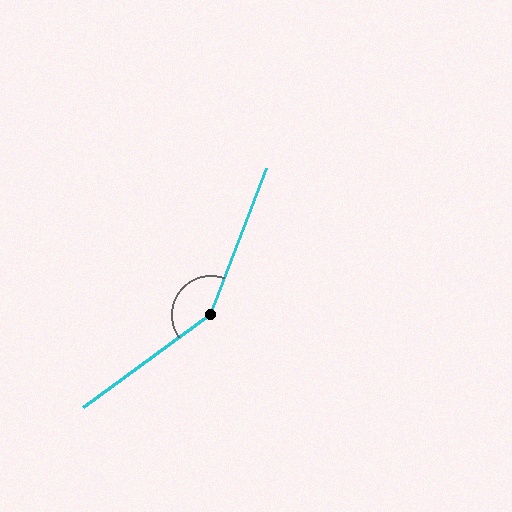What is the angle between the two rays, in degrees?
Approximately 147 degrees.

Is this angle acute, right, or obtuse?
It is obtuse.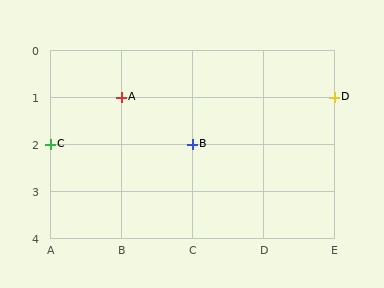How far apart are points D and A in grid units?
Points D and A are 3 columns apart.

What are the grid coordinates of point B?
Point B is at grid coordinates (C, 2).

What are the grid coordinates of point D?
Point D is at grid coordinates (E, 1).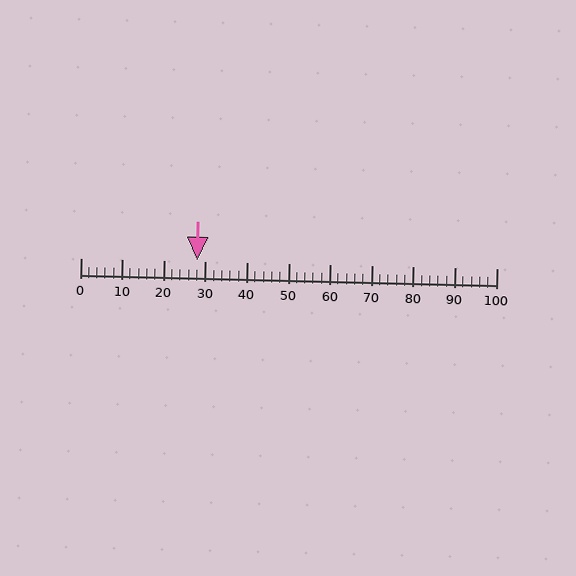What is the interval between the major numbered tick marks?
The major tick marks are spaced 10 units apart.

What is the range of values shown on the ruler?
The ruler shows values from 0 to 100.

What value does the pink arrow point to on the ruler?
The pink arrow points to approximately 28.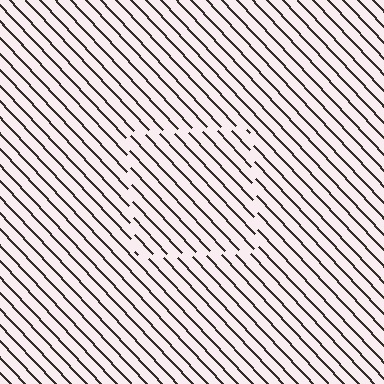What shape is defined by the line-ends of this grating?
An illusory square. The interior of the shape contains the same grating, shifted by half a period — the contour is defined by the phase discontinuity where line-ends from the inner and outer gratings abut.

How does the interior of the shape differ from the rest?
The interior of the shape contains the same grating, shifted by half a period — the contour is defined by the phase discontinuity where line-ends from the inner and outer gratings abut.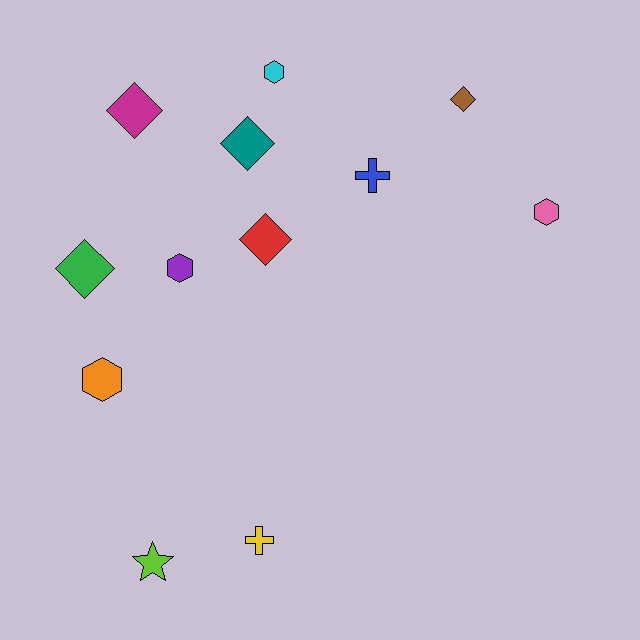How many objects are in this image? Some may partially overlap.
There are 12 objects.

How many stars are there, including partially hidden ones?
There is 1 star.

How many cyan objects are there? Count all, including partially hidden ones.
There is 1 cyan object.